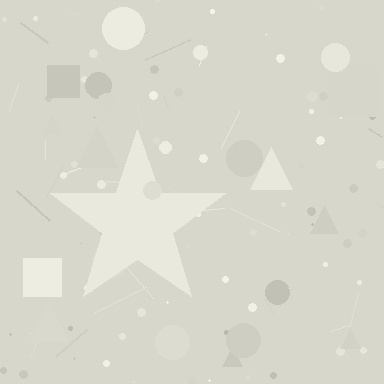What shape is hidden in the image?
A star is hidden in the image.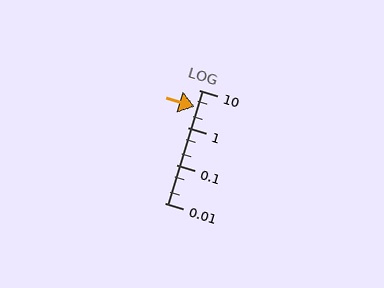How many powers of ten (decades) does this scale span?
The scale spans 3 decades, from 0.01 to 10.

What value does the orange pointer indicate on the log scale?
The pointer indicates approximately 3.6.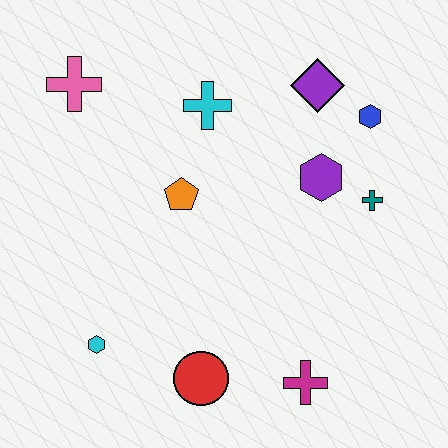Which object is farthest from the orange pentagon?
The magenta cross is farthest from the orange pentagon.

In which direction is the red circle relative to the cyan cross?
The red circle is below the cyan cross.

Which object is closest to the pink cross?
The cyan cross is closest to the pink cross.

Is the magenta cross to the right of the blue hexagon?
No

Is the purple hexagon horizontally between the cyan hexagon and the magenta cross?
No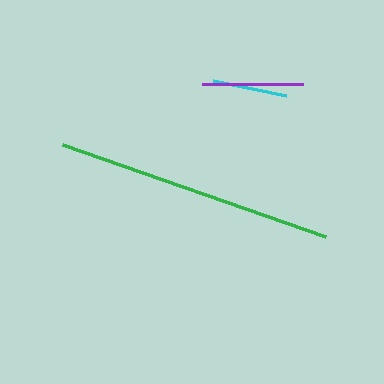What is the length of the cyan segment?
The cyan segment is approximately 75 pixels long.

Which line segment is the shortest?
The cyan line is the shortest at approximately 75 pixels.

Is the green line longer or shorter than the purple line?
The green line is longer than the purple line.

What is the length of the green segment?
The green segment is approximately 279 pixels long.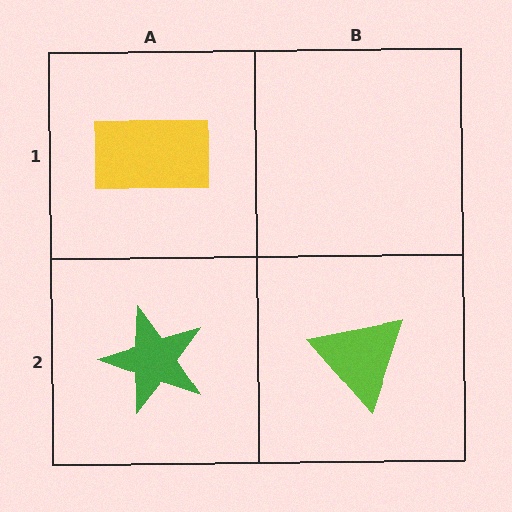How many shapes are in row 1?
1 shape.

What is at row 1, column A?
A yellow rectangle.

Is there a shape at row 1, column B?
No, that cell is empty.